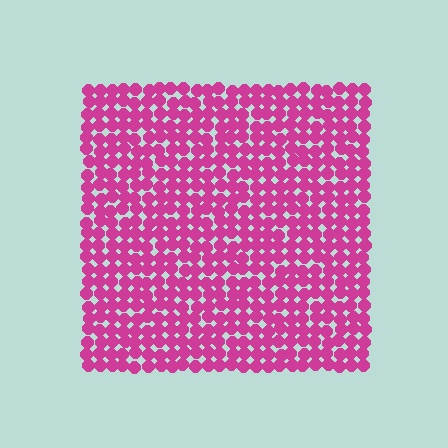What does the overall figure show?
The overall figure shows a square.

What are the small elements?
The small elements are circles.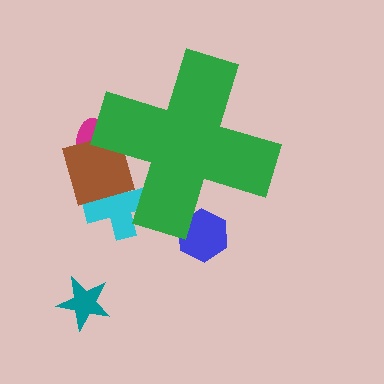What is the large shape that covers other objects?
A green cross.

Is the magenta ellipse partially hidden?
Yes, the magenta ellipse is partially hidden behind the green cross.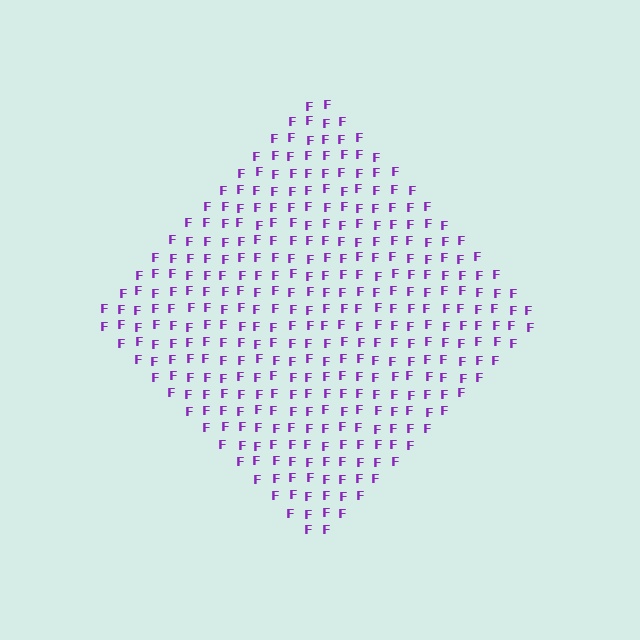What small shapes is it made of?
It is made of small letter F's.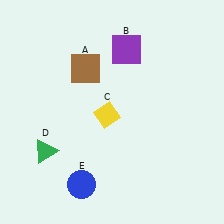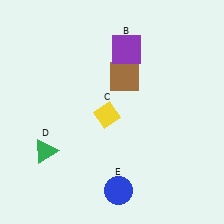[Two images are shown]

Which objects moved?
The objects that moved are: the brown square (A), the blue circle (E).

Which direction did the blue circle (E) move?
The blue circle (E) moved right.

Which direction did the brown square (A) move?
The brown square (A) moved right.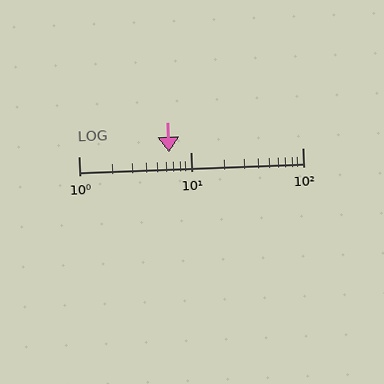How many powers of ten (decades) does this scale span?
The scale spans 2 decades, from 1 to 100.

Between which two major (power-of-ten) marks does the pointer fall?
The pointer is between 1 and 10.